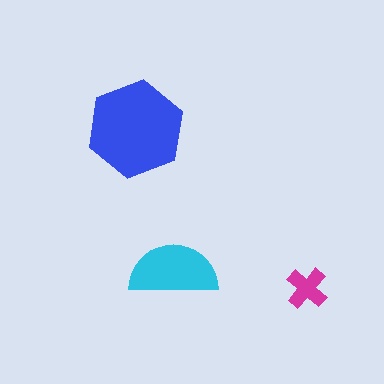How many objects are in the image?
There are 3 objects in the image.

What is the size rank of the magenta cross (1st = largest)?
3rd.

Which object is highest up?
The blue hexagon is topmost.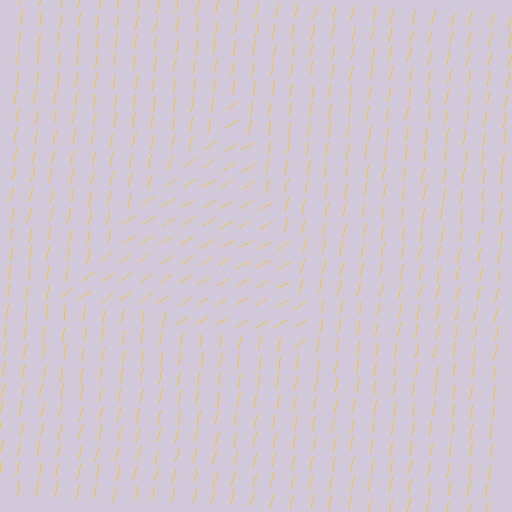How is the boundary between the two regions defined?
The boundary is defined purely by a change in line orientation (approximately 45 degrees difference). All lines are the same color and thickness.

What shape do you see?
I see a triangle.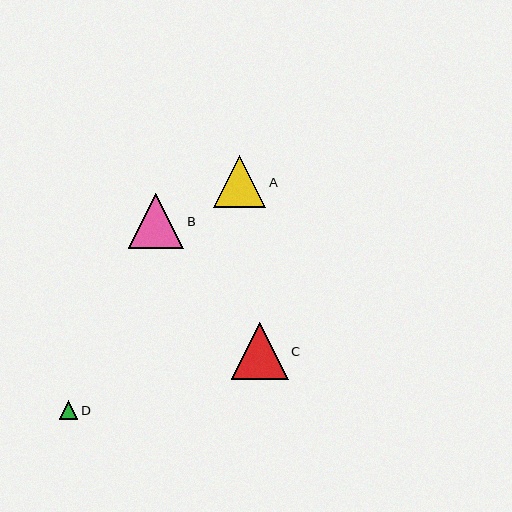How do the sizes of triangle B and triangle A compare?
Triangle B and triangle A are approximately the same size.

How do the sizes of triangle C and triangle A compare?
Triangle C and triangle A are approximately the same size.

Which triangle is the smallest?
Triangle D is the smallest with a size of approximately 19 pixels.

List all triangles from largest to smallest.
From largest to smallest: C, B, A, D.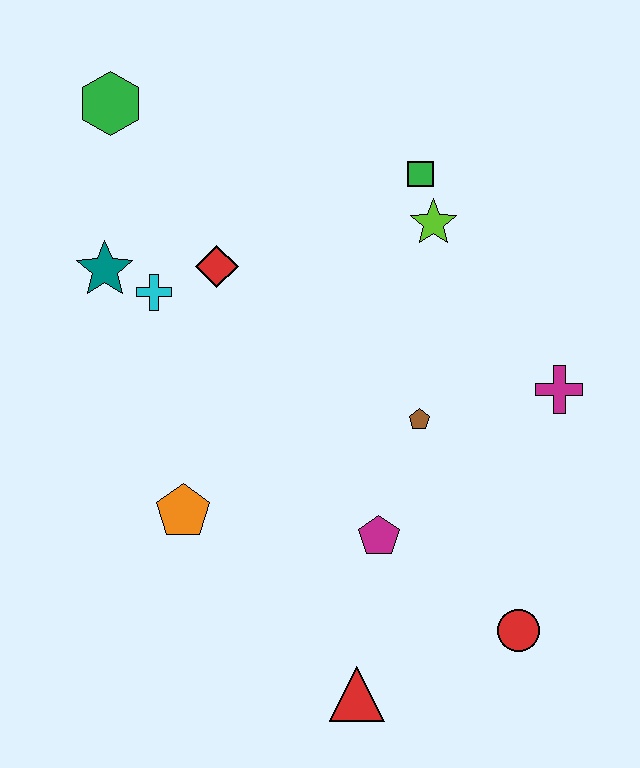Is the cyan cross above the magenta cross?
Yes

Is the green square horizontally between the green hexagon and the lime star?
Yes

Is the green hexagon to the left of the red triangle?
Yes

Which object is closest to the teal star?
The cyan cross is closest to the teal star.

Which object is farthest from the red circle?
The green hexagon is farthest from the red circle.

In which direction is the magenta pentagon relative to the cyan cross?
The magenta pentagon is below the cyan cross.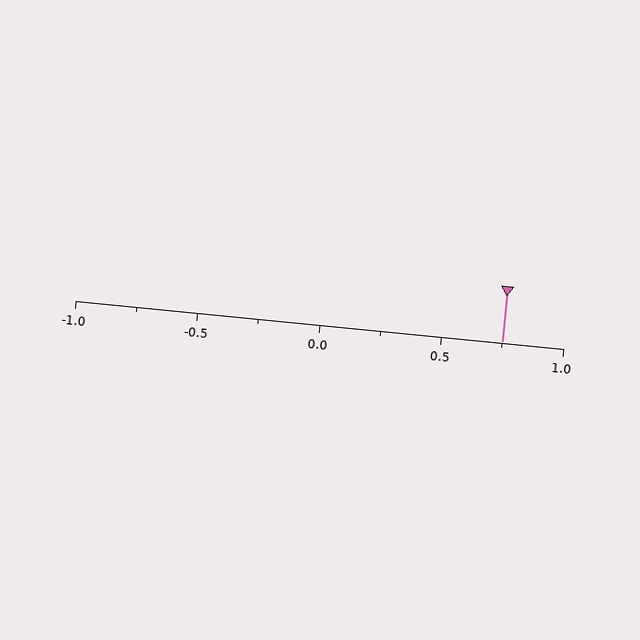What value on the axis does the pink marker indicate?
The marker indicates approximately 0.75.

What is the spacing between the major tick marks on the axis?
The major ticks are spaced 0.5 apart.